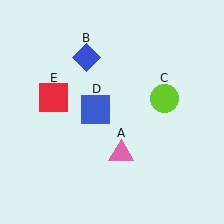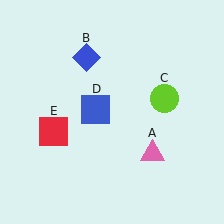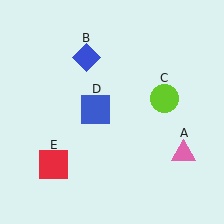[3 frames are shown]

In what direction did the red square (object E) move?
The red square (object E) moved down.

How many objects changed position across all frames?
2 objects changed position: pink triangle (object A), red square (object E).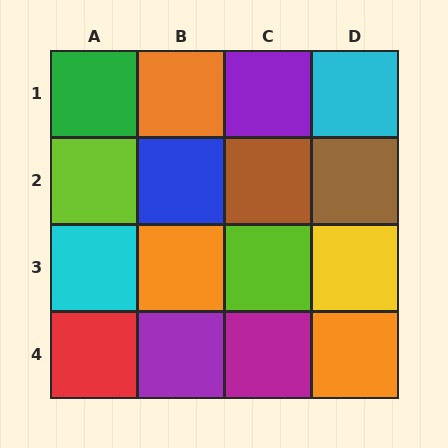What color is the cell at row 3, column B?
Orange.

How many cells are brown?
2 cells are brown.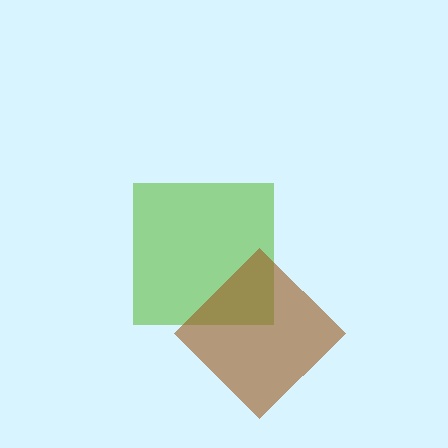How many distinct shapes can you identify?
There are 2 distinct shapes: a lime square, a brown diamond.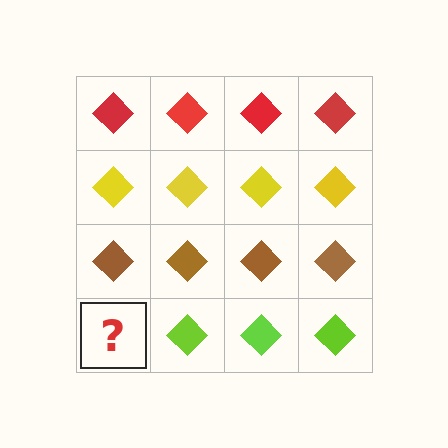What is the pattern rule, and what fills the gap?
The rule is that each row has a consistent color. The gap should be filled with a lime diamond.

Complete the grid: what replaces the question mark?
The question mark should be replaced with a lime diamond.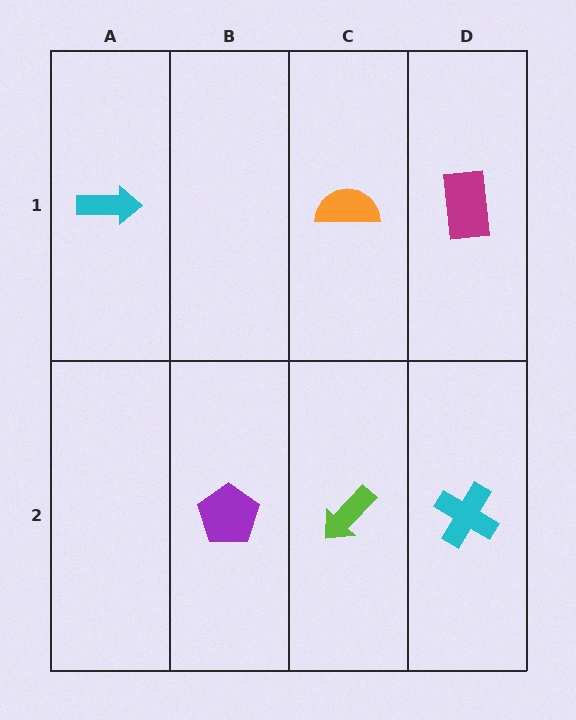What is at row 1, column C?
An orange semicircle.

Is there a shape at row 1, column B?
No, that cell is empty.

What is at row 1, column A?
A cyan arrow.